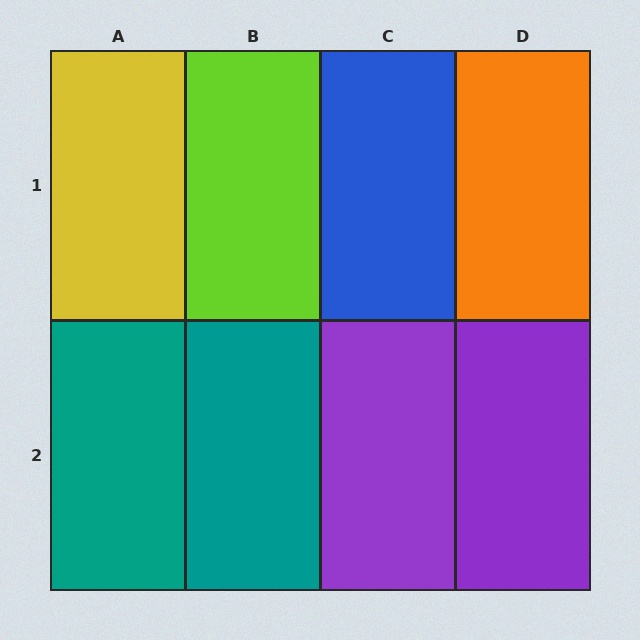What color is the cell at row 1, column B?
Lime.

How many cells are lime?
1 cell is lime.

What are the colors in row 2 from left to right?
Teal, teal, purple, purple.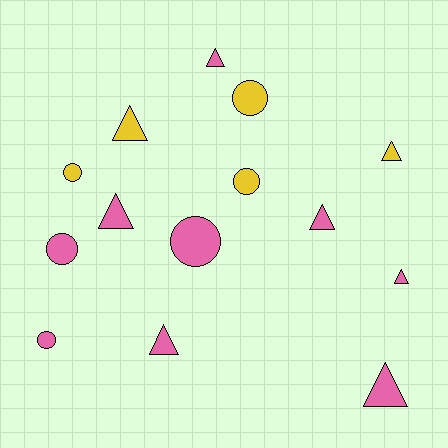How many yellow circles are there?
There are 3 yellow circles.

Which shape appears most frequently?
Triangle, with 8 objects.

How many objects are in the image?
There are 14 objects.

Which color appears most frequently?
Pink, with 9 objects.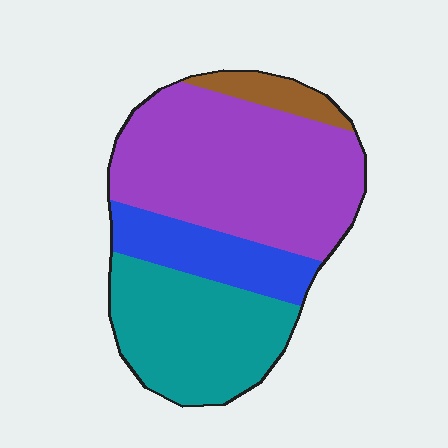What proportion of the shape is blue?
Blue takes up about one sixth (1/6) of the shape.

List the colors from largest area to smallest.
From largest to smallest: purple, teal, blue, brown.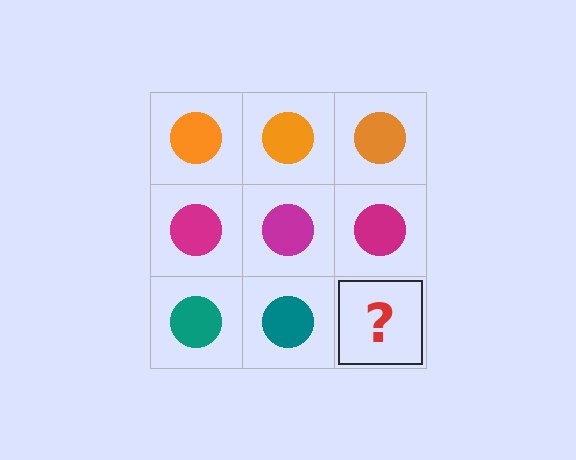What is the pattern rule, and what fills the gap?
The rule is that each row has a consistent color. The gap should be filled with a teal circle.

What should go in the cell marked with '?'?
The missing cell should contain a teal circle.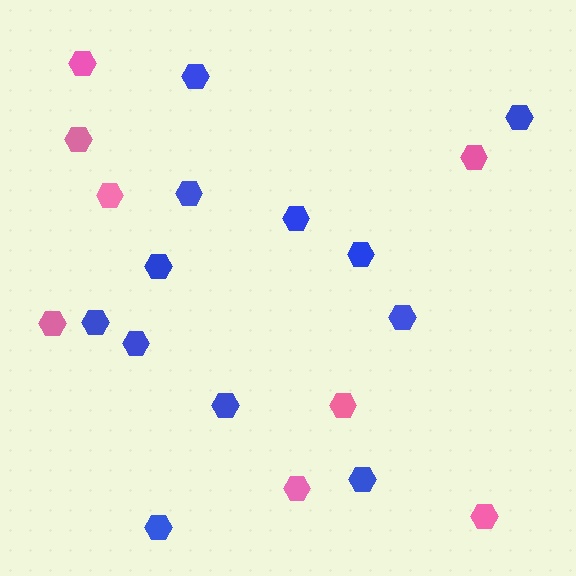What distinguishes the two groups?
There are 2 groups: one group of pink hexagons (8) and one group of blue hexagons (12).